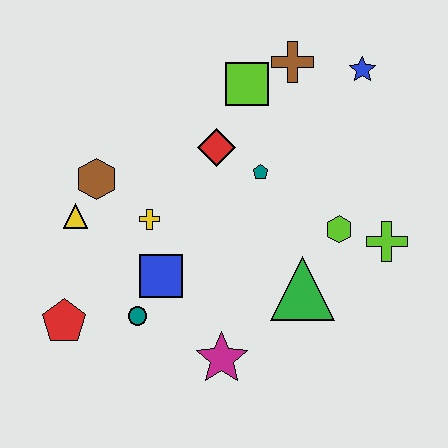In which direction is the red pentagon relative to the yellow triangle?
The red pentagon is below the yellow triangle.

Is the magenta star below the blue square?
Yes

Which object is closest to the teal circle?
The blue square is closest to the teal circle.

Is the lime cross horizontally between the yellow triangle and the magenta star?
No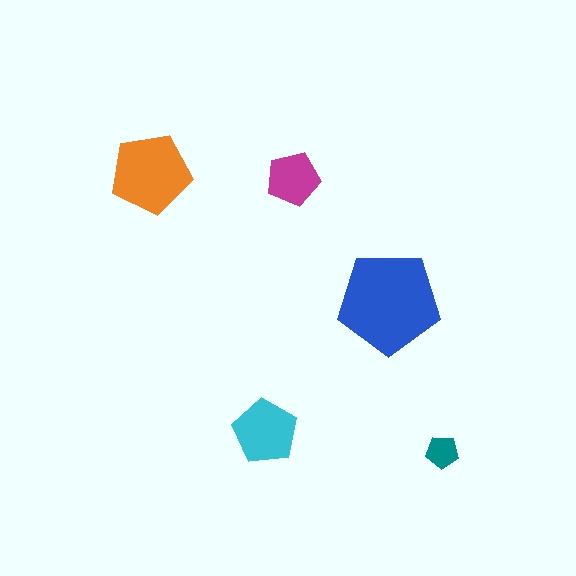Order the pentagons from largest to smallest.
the blue one, the orange one, the cyan one, the magenta one, the teal one.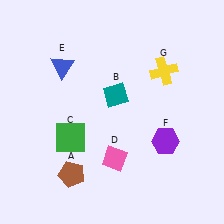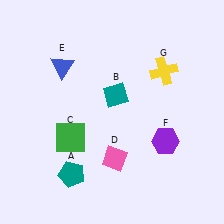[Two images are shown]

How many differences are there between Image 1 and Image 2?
There is 1 difference between the two images.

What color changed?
The pentagon (A) changed from brown in Image 1 to teal in Image 2.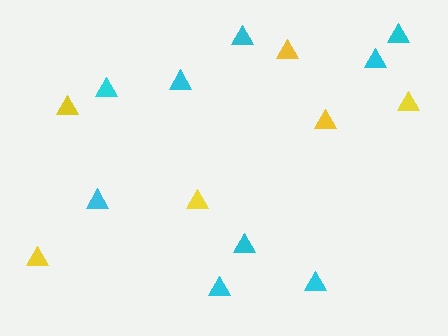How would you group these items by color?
There are 2 groups: one group of cyan triangles (9) and one group of yellow triangles (6).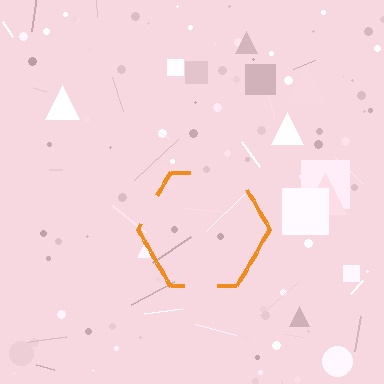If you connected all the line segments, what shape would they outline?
They would outline a hexagon.